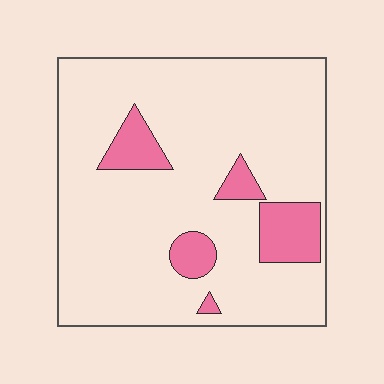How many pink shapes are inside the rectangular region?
5.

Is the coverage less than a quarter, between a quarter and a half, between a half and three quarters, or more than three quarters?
Less than a quarter.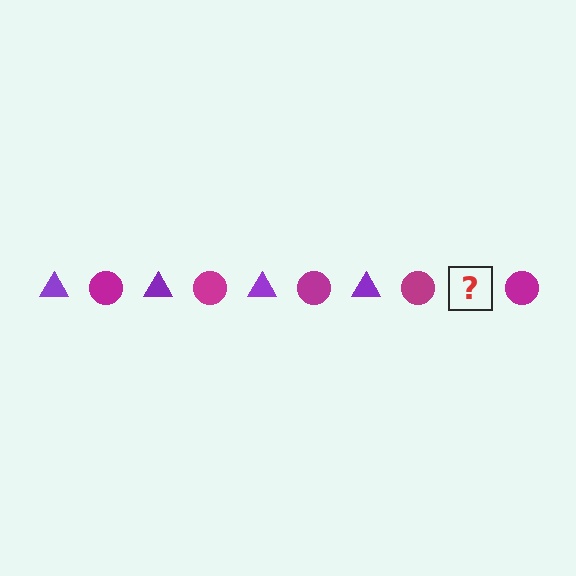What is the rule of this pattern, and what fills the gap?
The rule is that the pattern alternates between purple triangle and magenta circle. The gap should be filled with a purple triangle.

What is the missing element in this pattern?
The missing element is a purple triangle.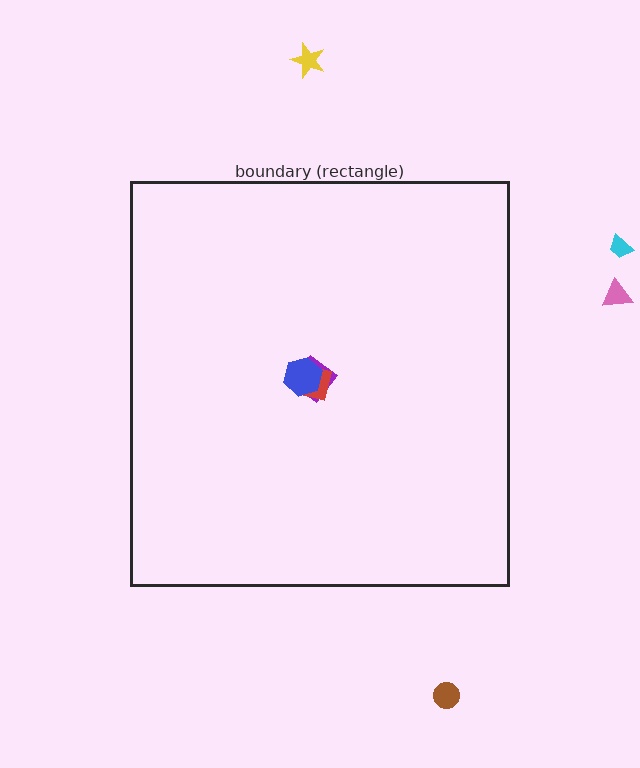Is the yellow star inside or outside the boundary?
Outside.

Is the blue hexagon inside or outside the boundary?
Inside.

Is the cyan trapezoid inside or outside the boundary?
Outside.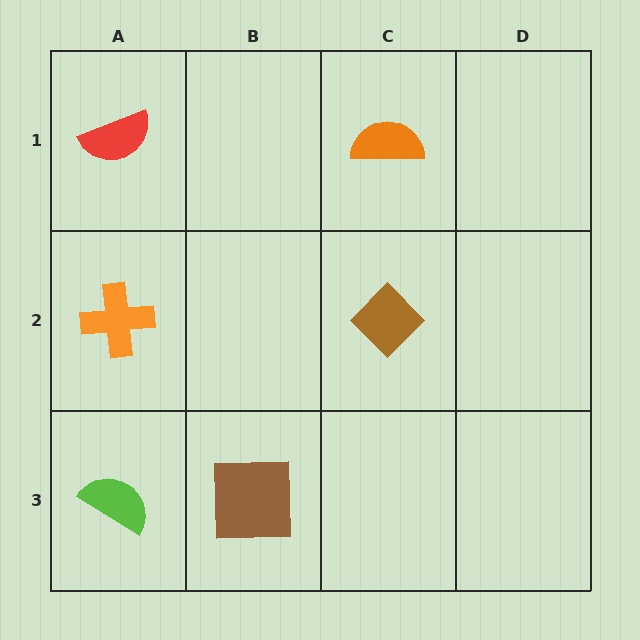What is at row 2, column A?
An orange cross.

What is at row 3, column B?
A brown square.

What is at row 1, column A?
A red semicircle.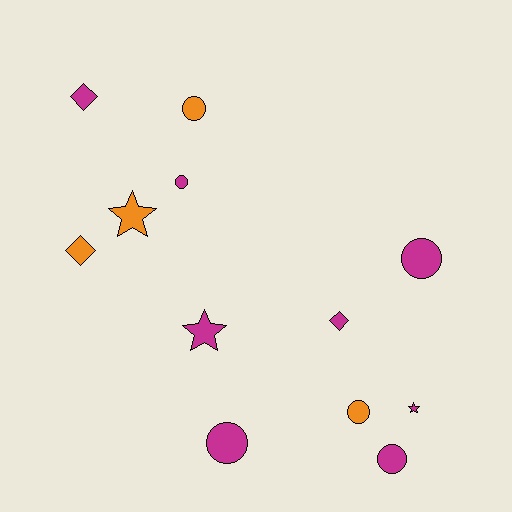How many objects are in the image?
There are 12 objects.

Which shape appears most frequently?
Circle, with 6 objects.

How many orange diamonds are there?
There is 1 orange diamond.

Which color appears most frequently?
Magenta, with 8 objects.